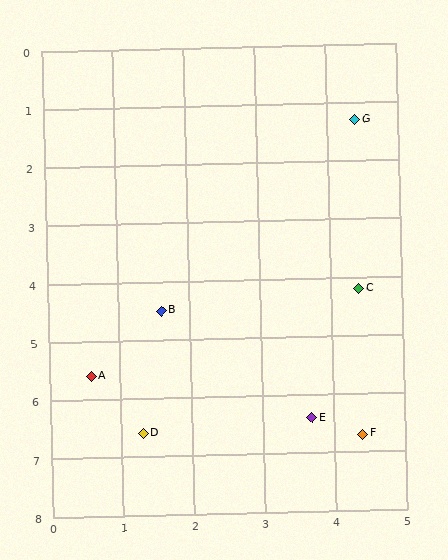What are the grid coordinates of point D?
Point D is at approximately (1.3, 6.6).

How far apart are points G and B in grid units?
Points G and B are about 4.3 grid units apart.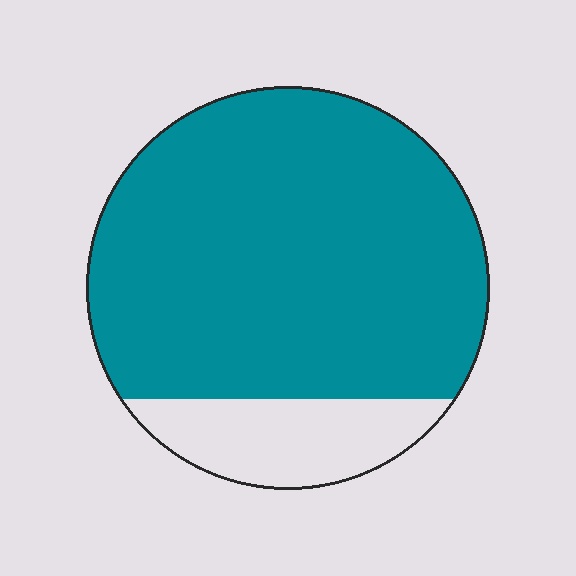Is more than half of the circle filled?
Yes.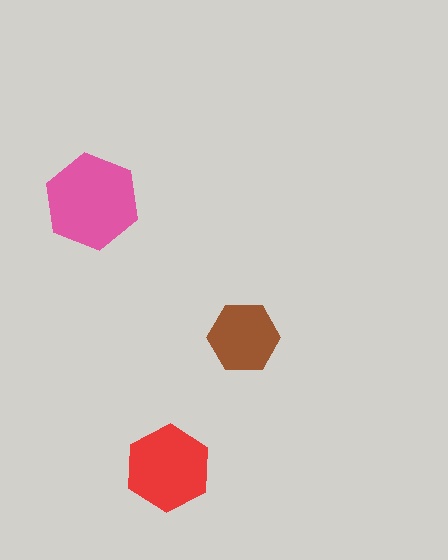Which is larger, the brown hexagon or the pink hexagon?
The pink one.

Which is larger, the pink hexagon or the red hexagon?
The pink one.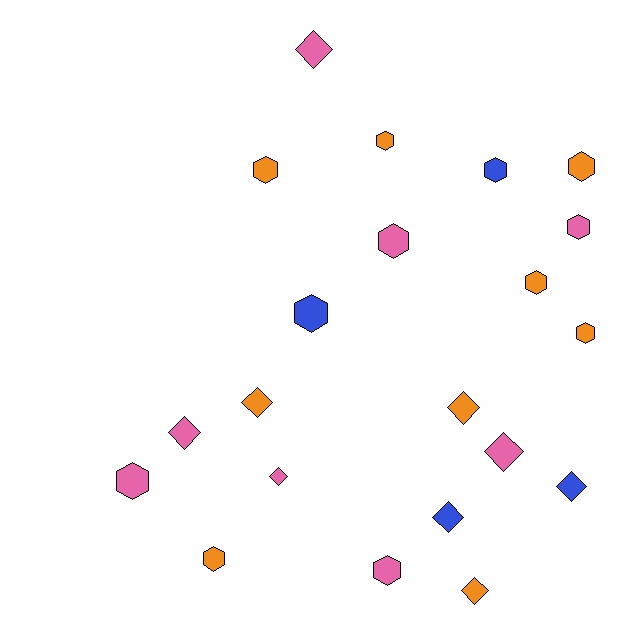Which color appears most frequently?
Orange, with 9 objects.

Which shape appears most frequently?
Hexagon, with 12 objects.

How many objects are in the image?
There are 21 objects.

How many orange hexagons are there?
There are 6 orange hexagons.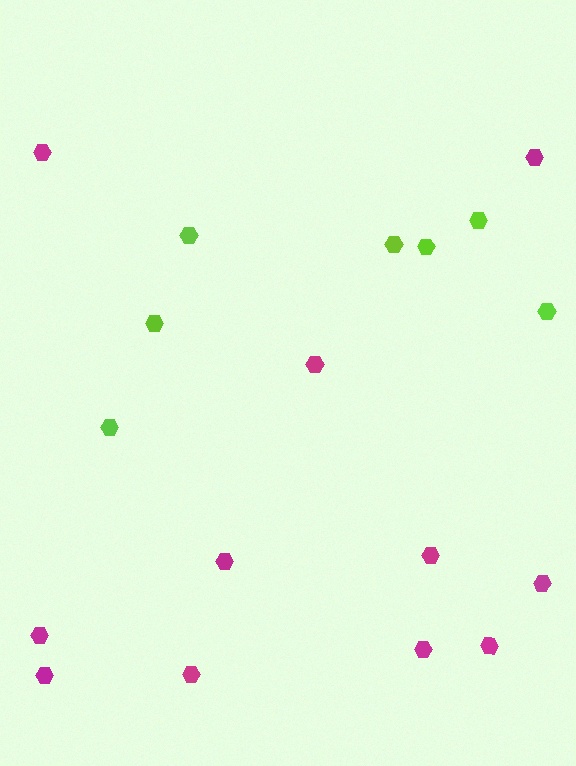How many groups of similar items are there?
There are 2 groups: one group of magenta hexagons (11) and one group of lime hexagons (7).